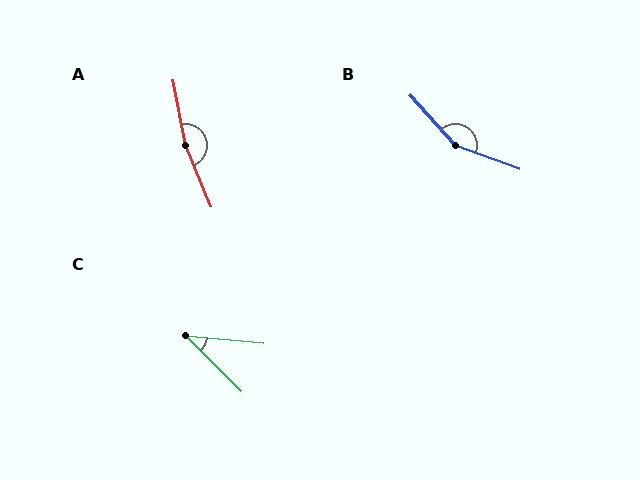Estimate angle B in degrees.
Approximately 152 degrees.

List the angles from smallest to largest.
C (39°), B (152°), A (169°).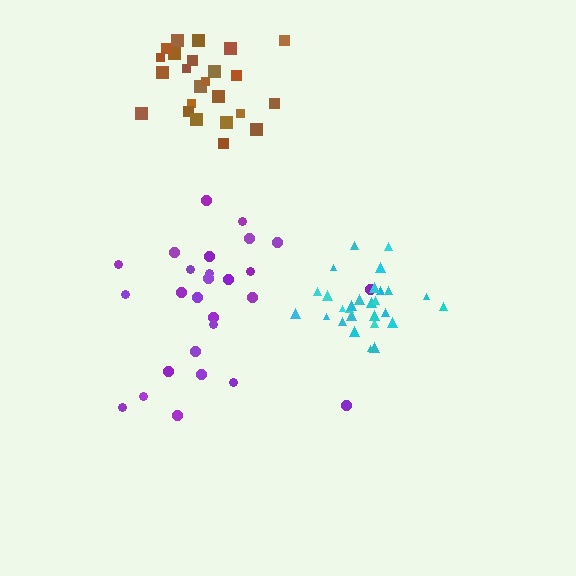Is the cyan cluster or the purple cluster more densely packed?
Cyan.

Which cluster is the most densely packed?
Cyan.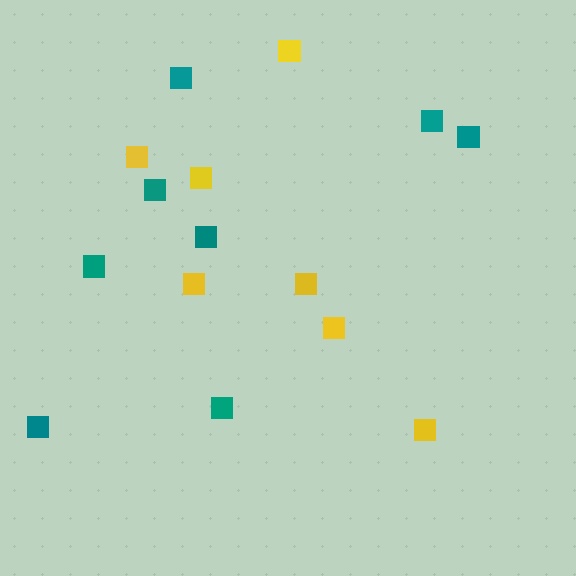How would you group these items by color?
There are 2 groups: one group of yellow squares (7) and one group of teal squares (8).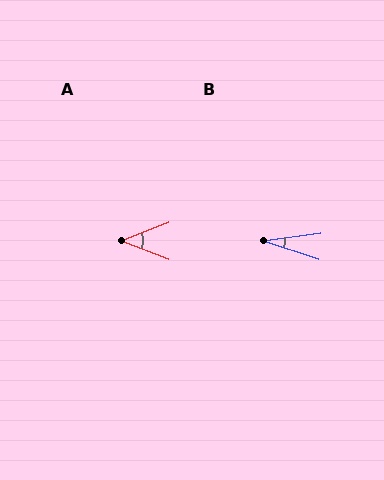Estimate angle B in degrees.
Approximately 26 degrees.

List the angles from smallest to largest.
B (26°), A (43°).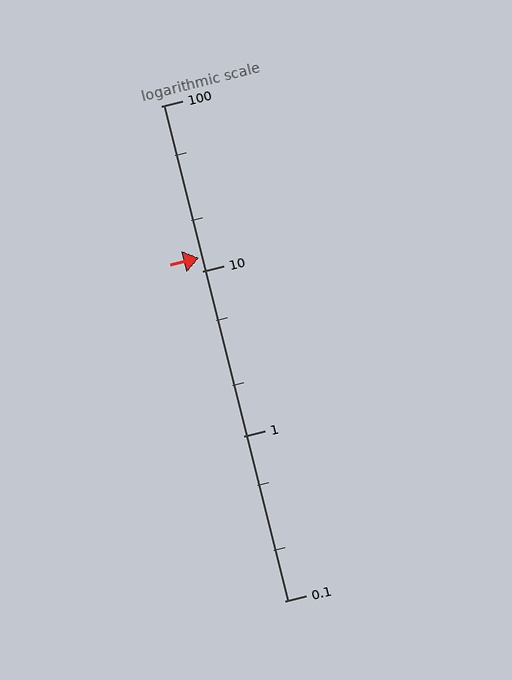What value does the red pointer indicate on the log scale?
The pointer indicates approximately 12.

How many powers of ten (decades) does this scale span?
The scale spans 3 decades, from 0.1 to 100.